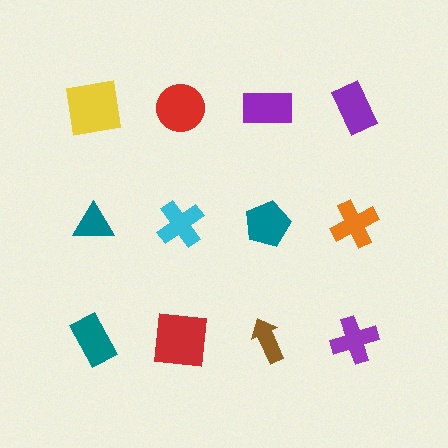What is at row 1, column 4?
A purple rectangle.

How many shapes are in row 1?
4 shapes.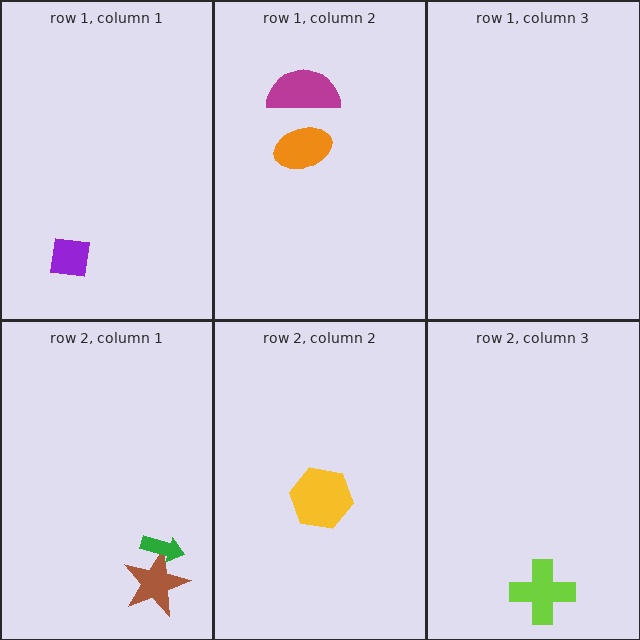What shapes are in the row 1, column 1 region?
The purple square.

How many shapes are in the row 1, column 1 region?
1.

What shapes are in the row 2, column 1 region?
The brown star, the green arrow.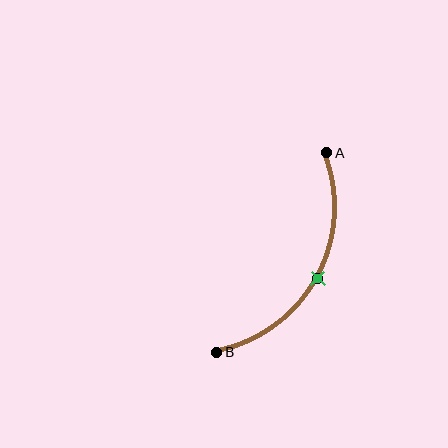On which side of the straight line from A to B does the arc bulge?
The arc bulges to the right of the straight line connecting A and B.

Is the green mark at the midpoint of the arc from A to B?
Yes. The green mark lies on the arc at equal arc-length from both A and B — it is the arc midpoint.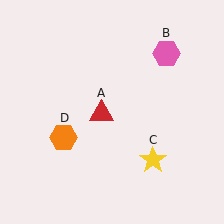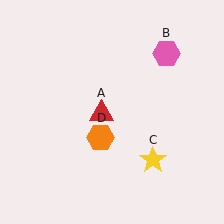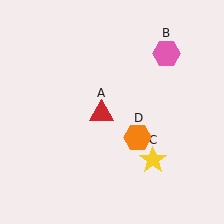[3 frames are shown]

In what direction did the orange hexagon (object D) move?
The orange hexagon (object D) moved right.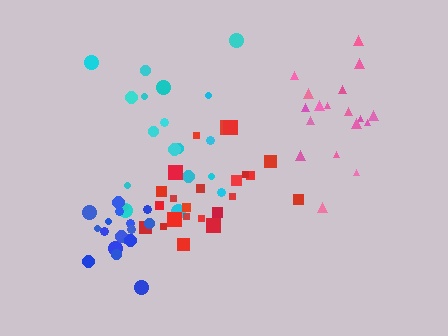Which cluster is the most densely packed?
Blue.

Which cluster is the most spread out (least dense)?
Cyan.